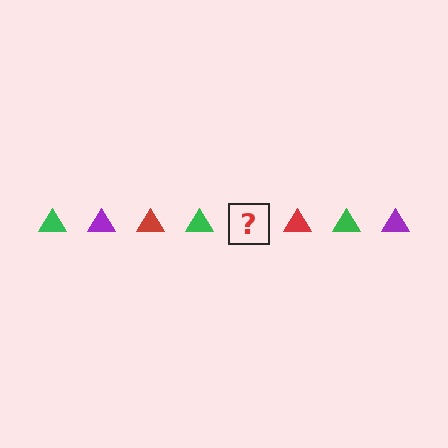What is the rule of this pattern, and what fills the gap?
The rule is that the pattern cycles through green, purple, red triangles. The gap should be filled with a purple triangle.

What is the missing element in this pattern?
The missing element is a purple triangle.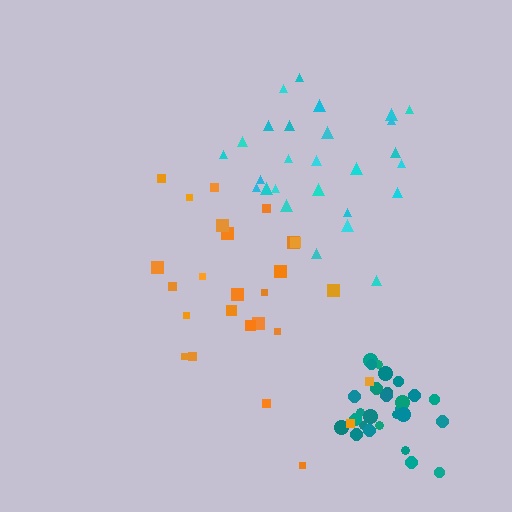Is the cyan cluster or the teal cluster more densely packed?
Teal.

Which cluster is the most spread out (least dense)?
Orange.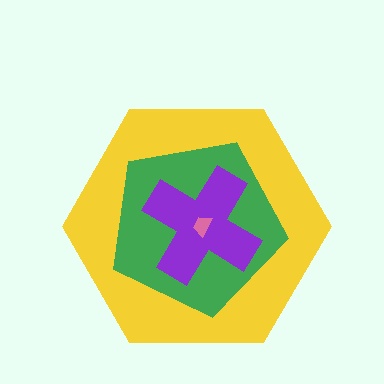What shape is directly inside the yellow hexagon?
The green pentagon.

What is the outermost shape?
The yellow hexagon.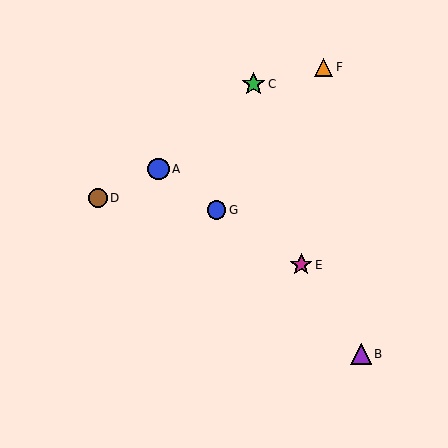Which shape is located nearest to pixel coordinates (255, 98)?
The green star (labeled C) at (253, 84) is nearest to that location.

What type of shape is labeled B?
Shape B is a purple triangle.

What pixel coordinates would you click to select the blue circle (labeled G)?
Click at (217, 210) to select the blue circle G.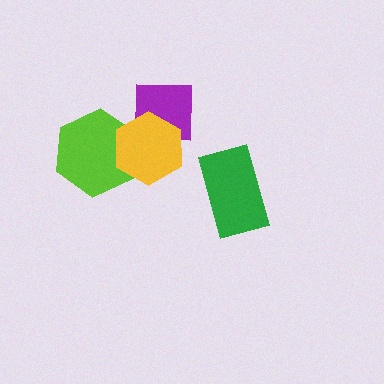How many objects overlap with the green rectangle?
0 objects overlap with the green rectangle.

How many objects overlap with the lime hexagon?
1 object overlaps with the lime hexagon.